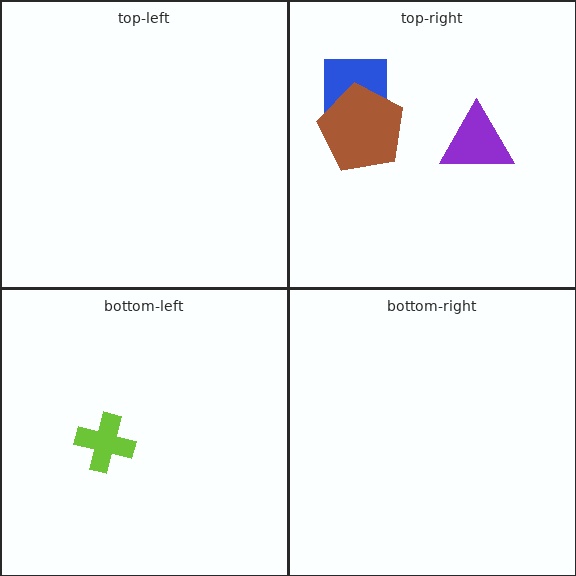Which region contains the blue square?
The top-right region.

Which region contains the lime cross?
The bottom-left region.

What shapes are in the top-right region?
The blue square, the brown pentagon, the purple triangle.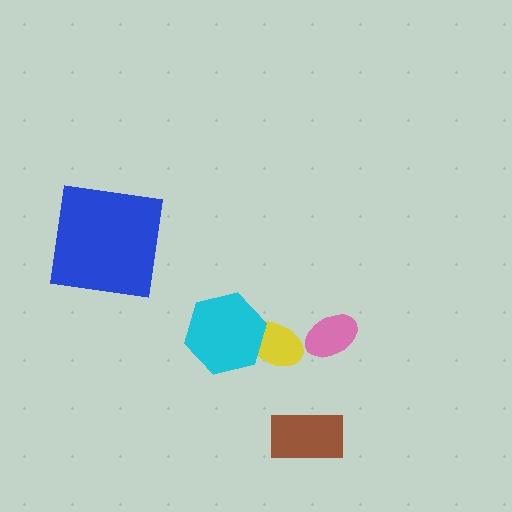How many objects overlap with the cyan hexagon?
1 object overlaps with the cyan hexagon.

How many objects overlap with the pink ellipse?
0 objects overlap with the pink ellipse.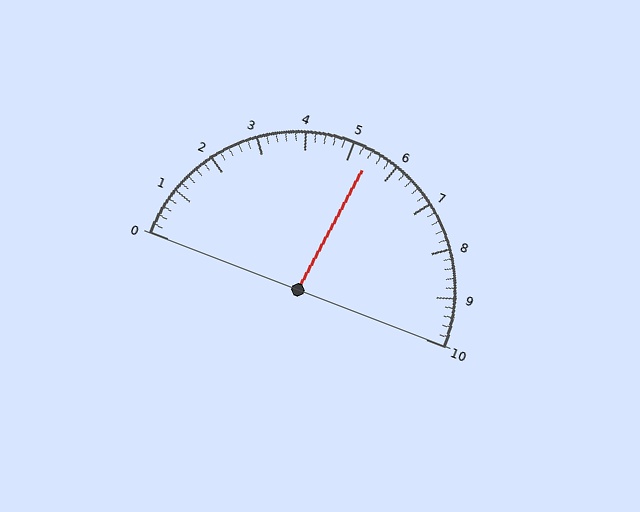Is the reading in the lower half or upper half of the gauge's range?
The reading is in the upper half of the range (0 to 10).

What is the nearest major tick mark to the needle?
The nearest major tick mark is 5.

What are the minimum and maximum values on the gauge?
The gauge ranges from 0 to 10.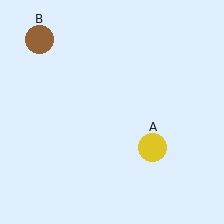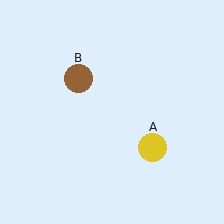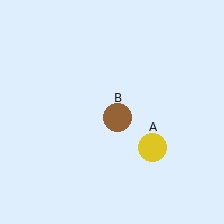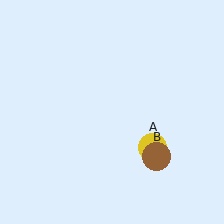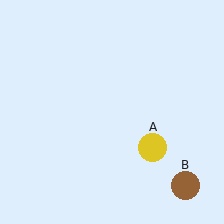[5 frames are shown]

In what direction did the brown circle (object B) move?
The brown circle (object B) moved down and to the right.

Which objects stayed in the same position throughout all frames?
Yellow circle (object A) remained stationary.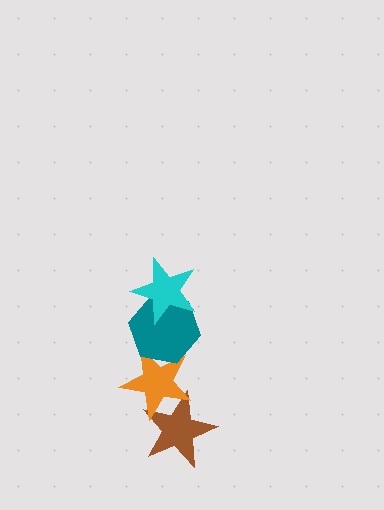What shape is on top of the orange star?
The teal hexagon is on top of the orange star.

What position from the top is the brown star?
The brown star is 4th from the top.